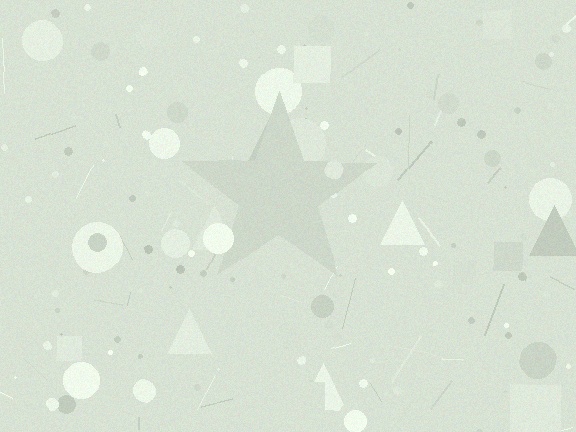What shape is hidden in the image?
A star is hidden in the image.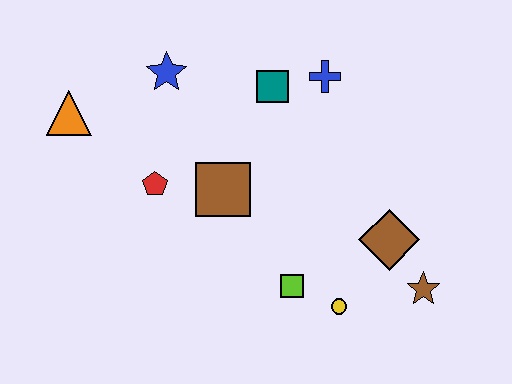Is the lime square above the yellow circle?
Yes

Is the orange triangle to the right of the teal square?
No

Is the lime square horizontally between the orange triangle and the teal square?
No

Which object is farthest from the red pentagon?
The brown star is farthest from the red pentagon.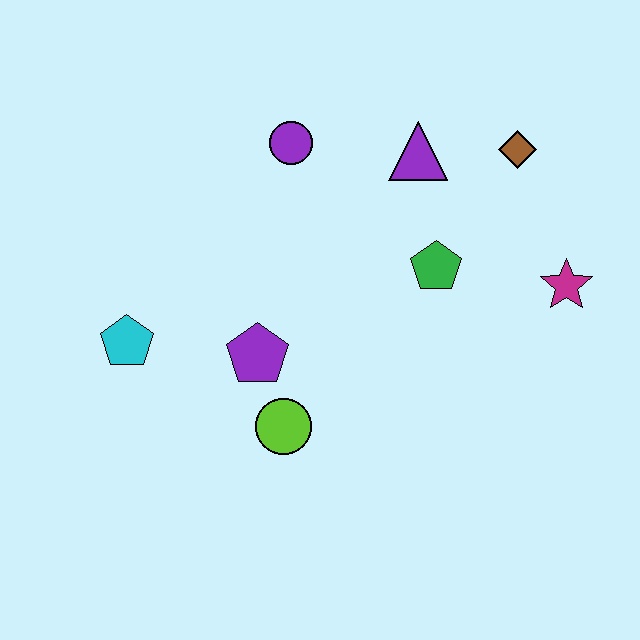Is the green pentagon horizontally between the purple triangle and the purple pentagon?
No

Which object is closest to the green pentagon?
The purple triangle is closest to the green pentagon.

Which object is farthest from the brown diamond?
The cyan pentagon is farthest from the brown diamond.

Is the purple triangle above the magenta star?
Yes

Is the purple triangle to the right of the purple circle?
Yes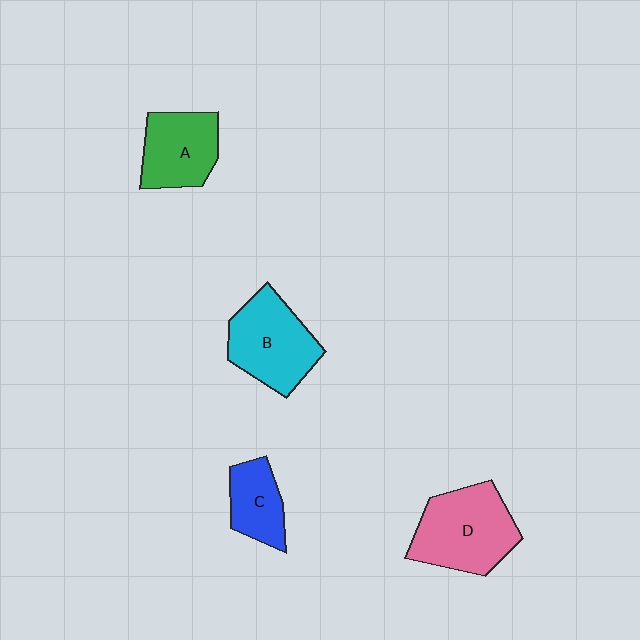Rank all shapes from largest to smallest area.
From largest to smallest: D (pink), B (cyan), A (green), C (blue).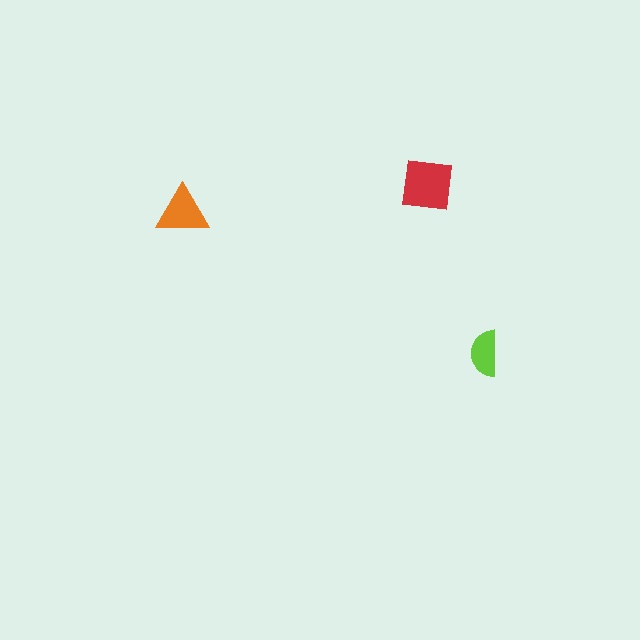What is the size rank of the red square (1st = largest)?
1st.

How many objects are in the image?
There are 3 objects in the image.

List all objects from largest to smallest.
The red square, the orange triangle, the lime semicircle.